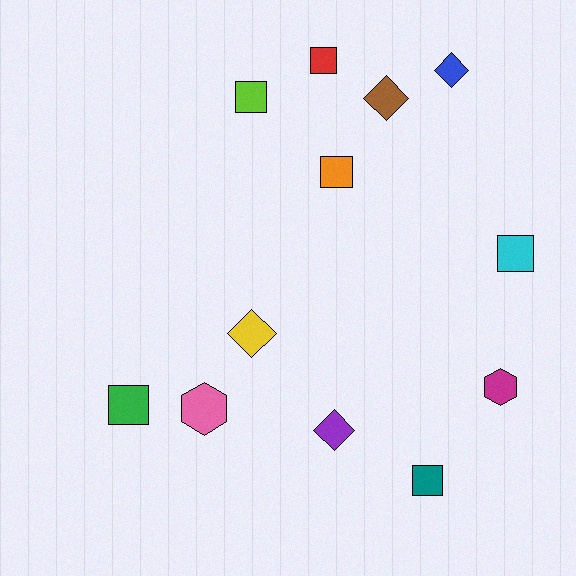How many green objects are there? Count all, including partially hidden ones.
There is 1 green object.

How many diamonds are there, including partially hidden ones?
There are 4 diamonds.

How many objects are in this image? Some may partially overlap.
There are 12 objects.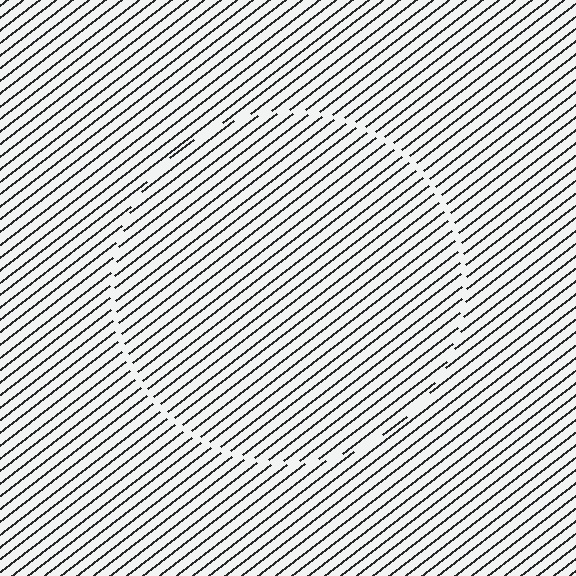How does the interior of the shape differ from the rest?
The interior of the shape contains the same grating, shifted by half a period — the contour is defined by the phase discontinuity where line-ends from the inner and outer gratings abut.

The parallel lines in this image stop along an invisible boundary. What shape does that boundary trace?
An illusory circle. The interior of the shape contains the same grating, shifted by half a period — the contour is defined by the phase discontinuity where line-ends from the inner and outer gratings abut.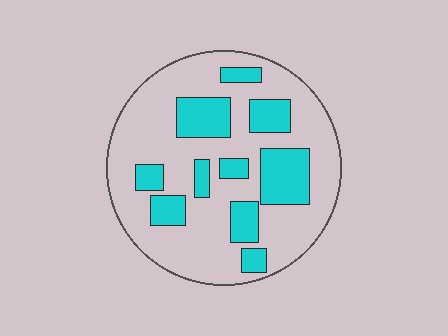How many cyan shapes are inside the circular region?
10.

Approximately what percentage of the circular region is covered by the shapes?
Approximately 30%.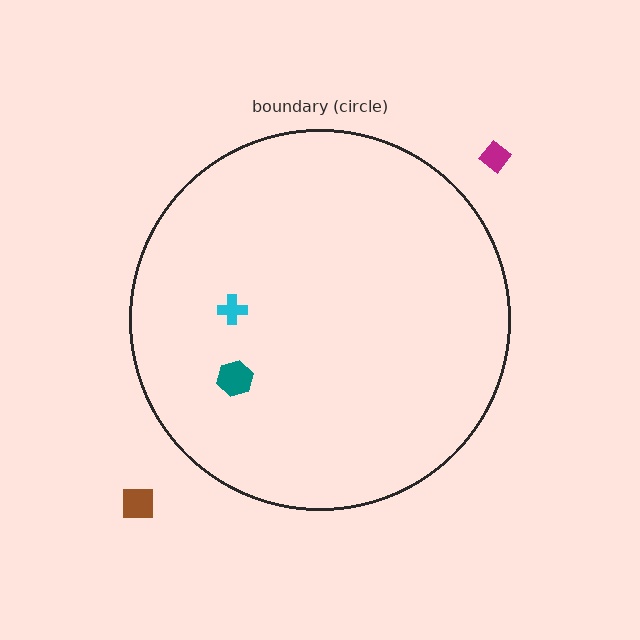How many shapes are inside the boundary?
2 inside, 2 outside.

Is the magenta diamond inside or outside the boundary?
Outside.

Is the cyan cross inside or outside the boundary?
Inside.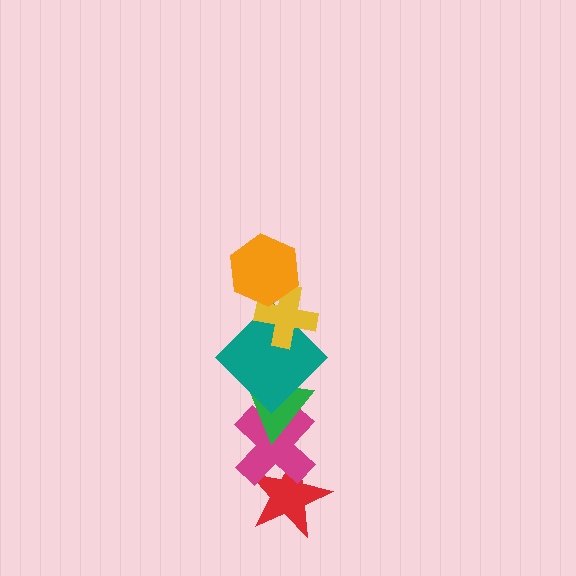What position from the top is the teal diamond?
The teal diamond is 3rd from the top.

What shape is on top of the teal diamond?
The yellow cross is on top of the teal diamond.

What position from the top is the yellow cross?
The yellow cross is 2nd from the top.